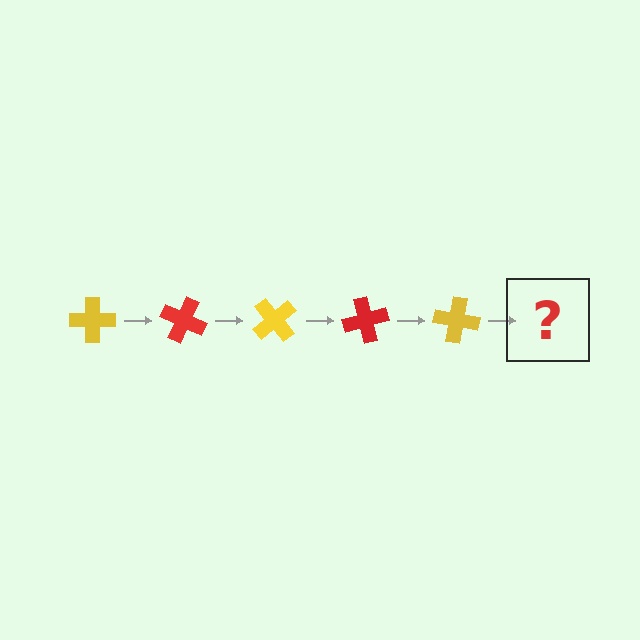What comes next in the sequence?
The next element should be a red cross, rotated 125 degrees from the start.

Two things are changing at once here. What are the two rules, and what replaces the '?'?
The two rules are that it rotates 25 degrees each step and the color cycles through yellow and red. The '?' should be a red cross, rotated 125 degrees from the start.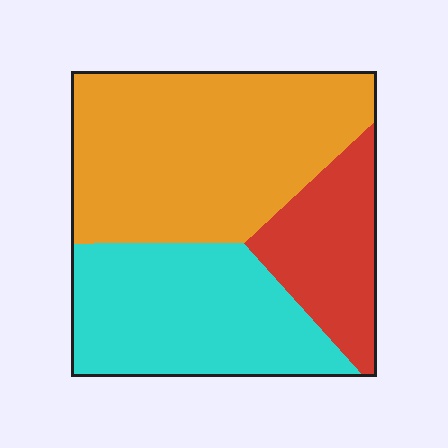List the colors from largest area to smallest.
From largest to smallest: orange, cyan, red.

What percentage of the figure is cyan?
Cyan covers about 35% of the figure.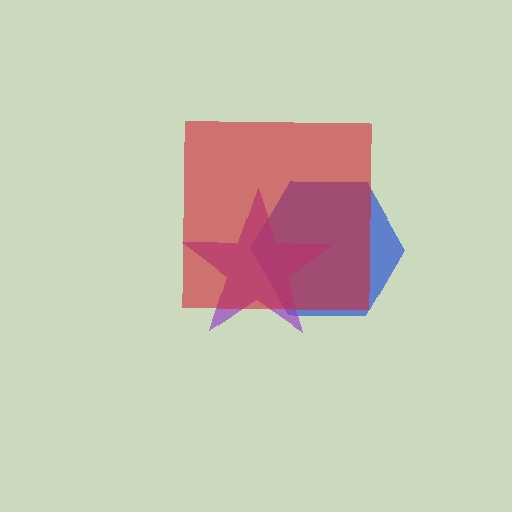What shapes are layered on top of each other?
The layered shapes are: a blue hexagon, a purple star, a red square.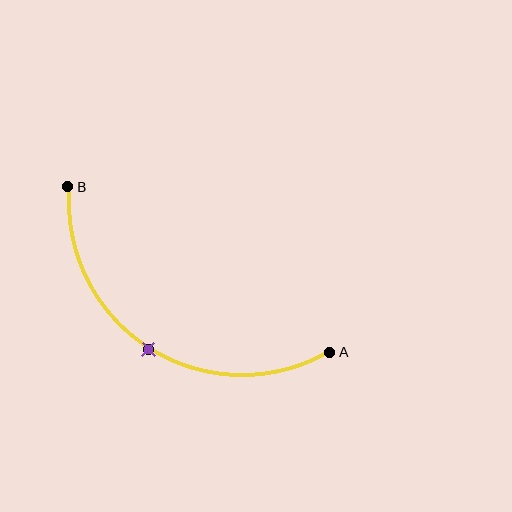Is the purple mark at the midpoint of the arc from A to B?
Yes. The purple mark lies on the arc at equal arc-length from both A and B — it is the arc midpoint.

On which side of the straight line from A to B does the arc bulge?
The arc bulges below the straight line connecting A and B.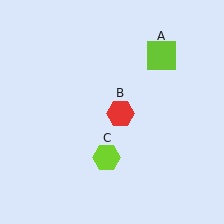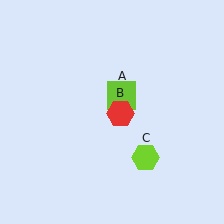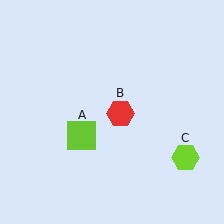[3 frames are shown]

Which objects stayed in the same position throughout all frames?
Red hexagon (object B) remained stationary.